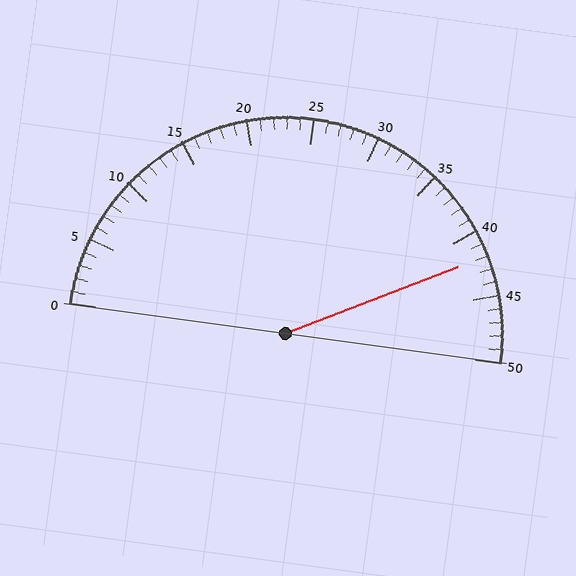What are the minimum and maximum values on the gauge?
The gauge ranges from 0 to 50.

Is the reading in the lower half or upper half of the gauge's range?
The reading is in the upper half of the range (0 to 50).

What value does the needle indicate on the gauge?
The needle indicates approximately 42.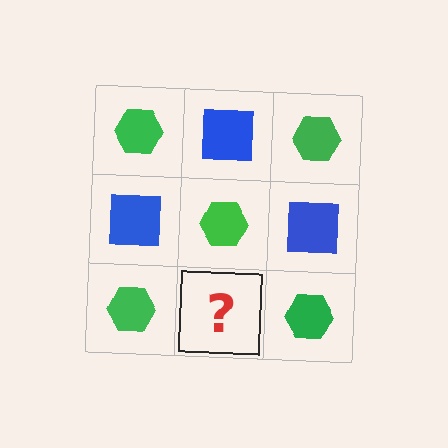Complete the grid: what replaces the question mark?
The question mark should be replaced with a blue square.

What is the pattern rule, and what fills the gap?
The rule is that it alternates green hexagon and blue square in a checkerboard pattern. The gap should be filled with a blue square.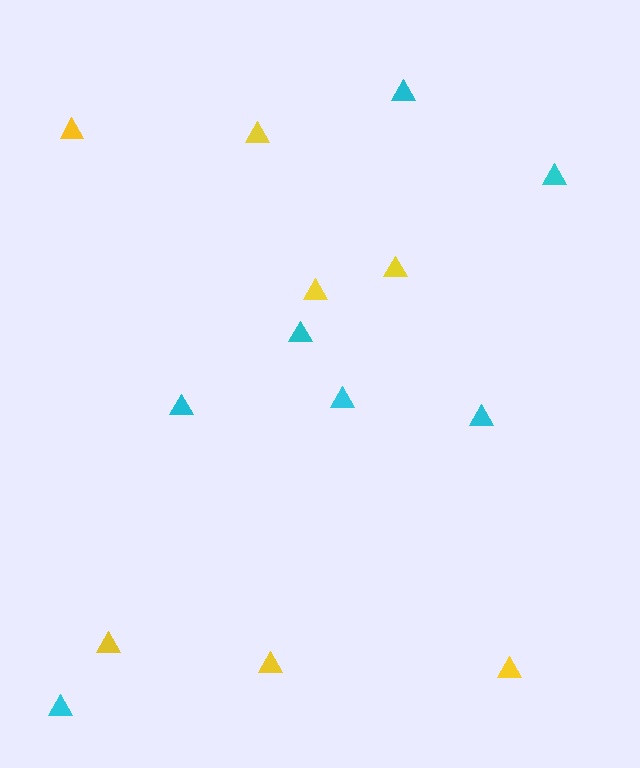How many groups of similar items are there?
There are 2 groups: one group of yellow triangles (7) and one group of cyan triangles (7).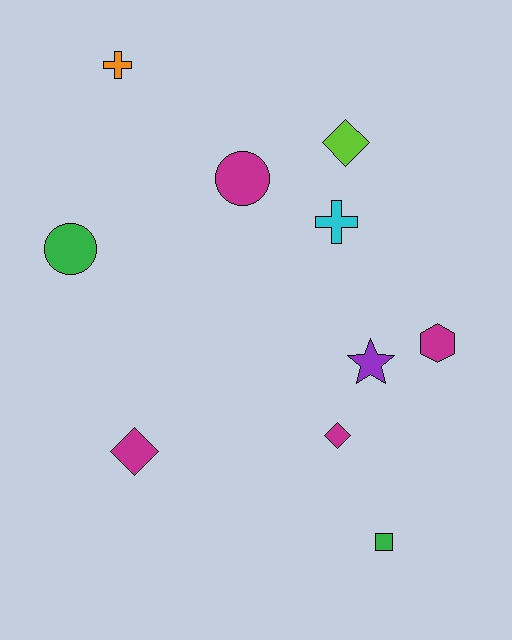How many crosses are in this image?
There are 2 crosses.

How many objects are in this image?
There are 10 objects.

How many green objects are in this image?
There are 2 green objects.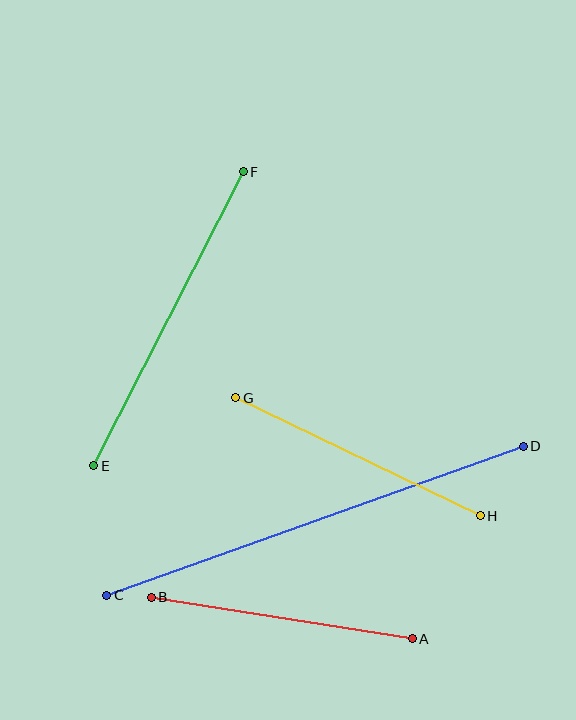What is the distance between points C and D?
The distance is approximately 442 pixels.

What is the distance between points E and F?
The distance is approximately 330 pixels.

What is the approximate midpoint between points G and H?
The midpoint is at approximately (358, 457) pixels.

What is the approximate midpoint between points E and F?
The midpoint is at approximately (169, 319) pixels.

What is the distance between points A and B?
The distance is approximately 265 pixels.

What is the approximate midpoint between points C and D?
The midpoint is at approximately (315, 521) pixels.